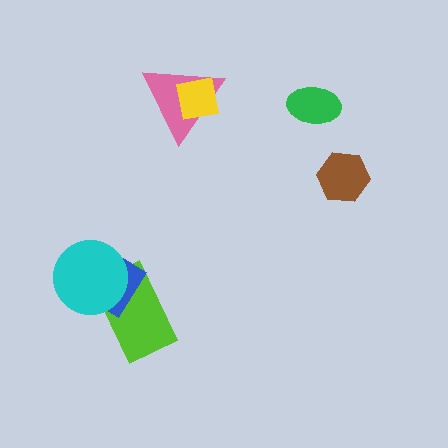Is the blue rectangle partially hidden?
Yes, it is partially covered by another shape.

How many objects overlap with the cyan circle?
2 objects overlap with the cyan circle.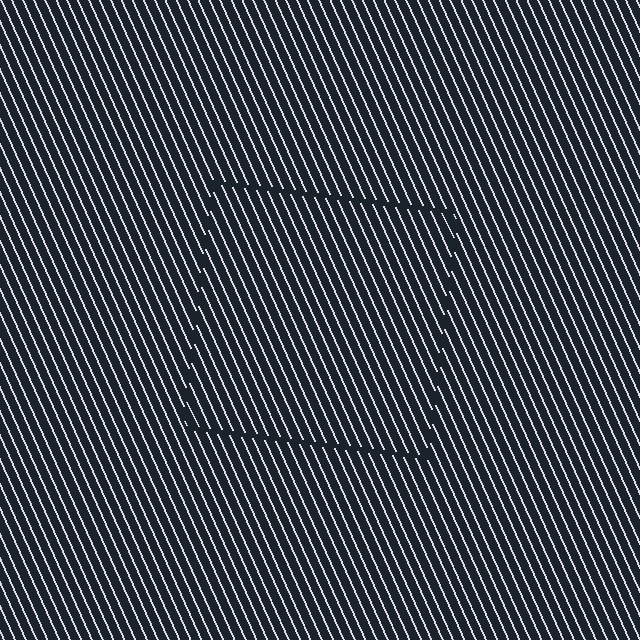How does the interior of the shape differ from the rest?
The interior of the shape contains the same grating, shifted by half a period — the contour is defined by the phase discontinuity where line-ends from the inner and outer gratings abut.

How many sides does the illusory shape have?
4 sides — the line-ends trace a square.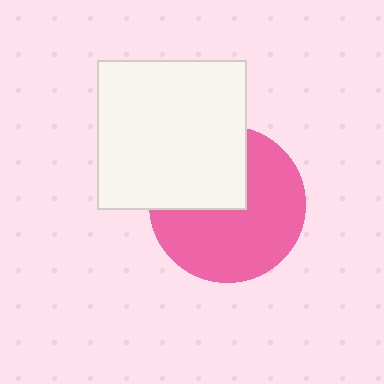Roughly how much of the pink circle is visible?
About half of it is visible (roughly 64%).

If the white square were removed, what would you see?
You would see the complete pink circle.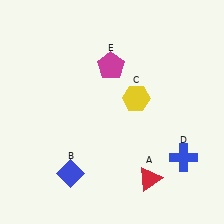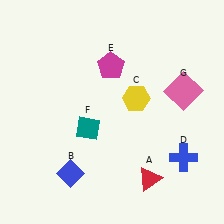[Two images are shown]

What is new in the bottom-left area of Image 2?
A teal diamond (F) was added in the bottom-left area of Image 2.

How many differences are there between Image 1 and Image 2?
There are 2 differences between the two images.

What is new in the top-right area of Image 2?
A pink square (G) was added in the top-right area of Image 2.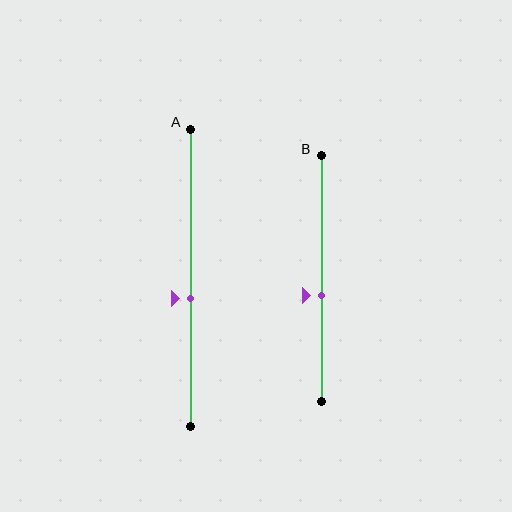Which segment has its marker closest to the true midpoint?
Segment A has its marker closest to the true midpoint.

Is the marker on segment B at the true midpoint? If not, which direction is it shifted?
No, the marker on segment B is shifted downward by about 7% of the segment length.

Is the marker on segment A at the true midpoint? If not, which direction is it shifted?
No, the marker on segment A is shifted downward by about 7% of the segment length.